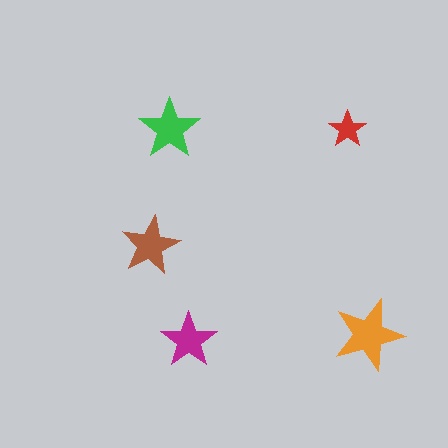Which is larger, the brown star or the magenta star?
The brown one.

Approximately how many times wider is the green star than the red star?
About 1.5 times wider.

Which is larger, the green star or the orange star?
The orange one.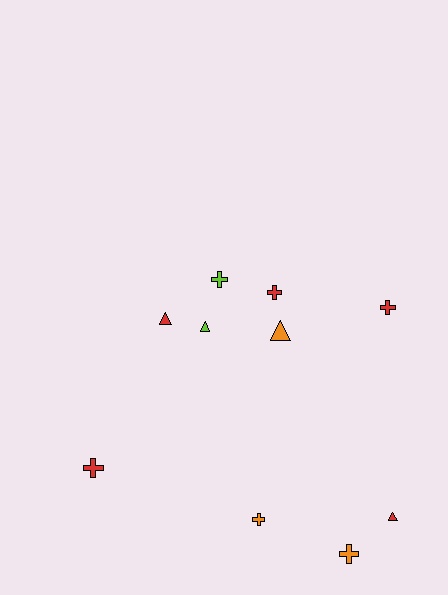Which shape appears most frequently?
Cross, with 6 objects.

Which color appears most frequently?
Red, with 5 objects.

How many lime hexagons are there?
There are no lime hexagons.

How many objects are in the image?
There are 10 objects.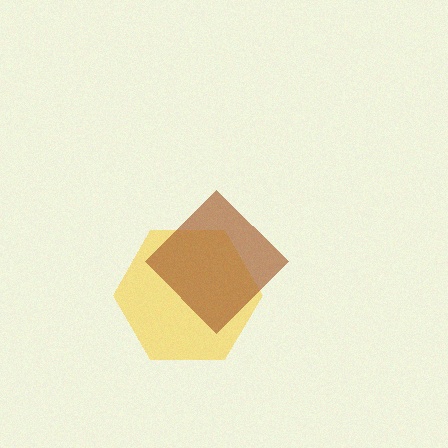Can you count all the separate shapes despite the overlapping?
Yes, there are 2 separate shapes.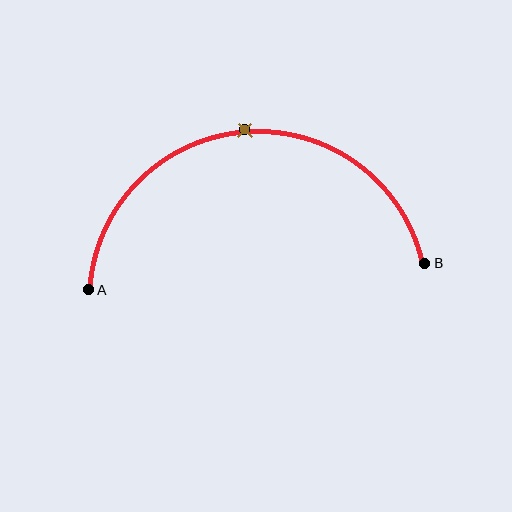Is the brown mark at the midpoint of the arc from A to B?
Yes. The brown mark lies on the arc at equal arc-length from both A and B — it is the arc midpoint.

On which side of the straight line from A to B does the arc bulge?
The arc bulges above the straight line connecting A and B.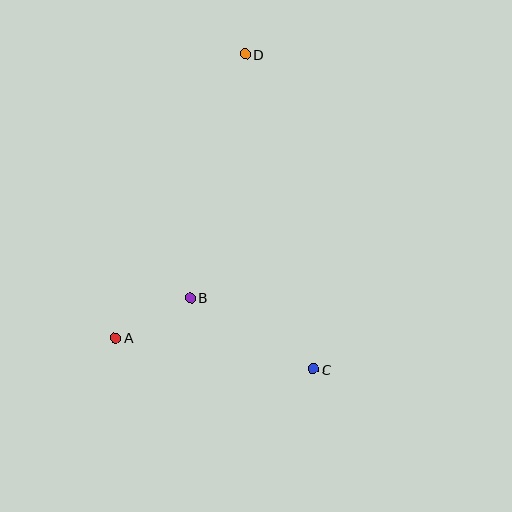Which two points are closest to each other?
Points A and B are closest to each other.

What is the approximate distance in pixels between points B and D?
The distance between B and D is approximately 250 pixels.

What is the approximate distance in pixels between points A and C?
The distance between A and C is approximately 201 pixels.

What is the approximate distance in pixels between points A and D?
The distance between A and D is approximately 312 pixels.